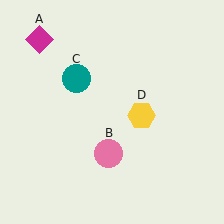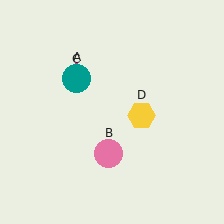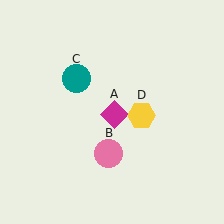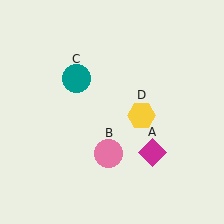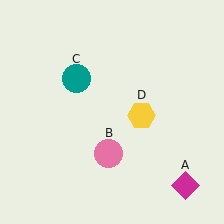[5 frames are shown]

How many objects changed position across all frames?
1 object changed position: magenta diamond (object A).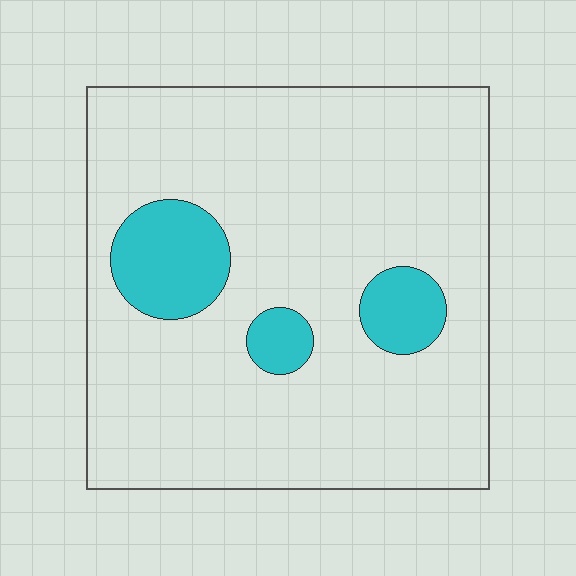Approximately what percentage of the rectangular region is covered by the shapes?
Approximately 15%.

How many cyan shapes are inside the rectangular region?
3.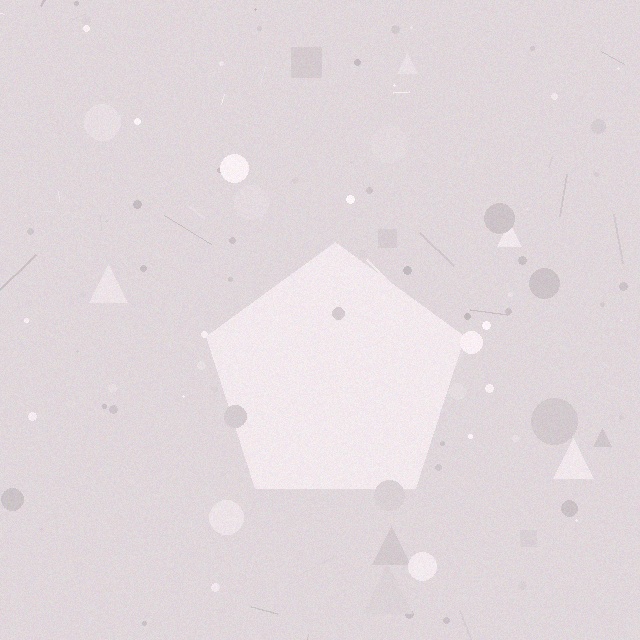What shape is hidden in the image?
A pentagon is hidden in the image.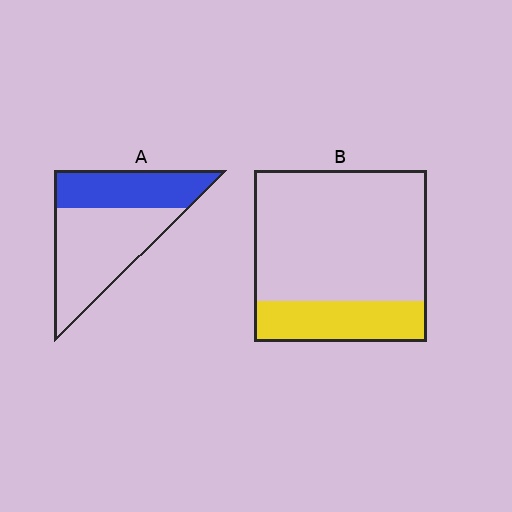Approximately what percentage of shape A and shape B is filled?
A is approximately 40% and B is approximately 25%.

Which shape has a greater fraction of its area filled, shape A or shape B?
Shape A.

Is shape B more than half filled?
No.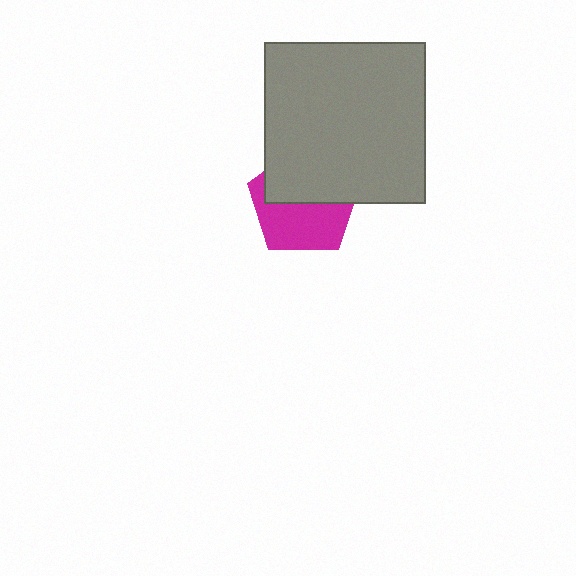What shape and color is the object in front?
The object in front is a gray square.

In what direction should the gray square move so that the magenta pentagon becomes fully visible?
The gray square should move up. That is the shortest direction to clear the overlap and leave the magenta pentagon fully visible.